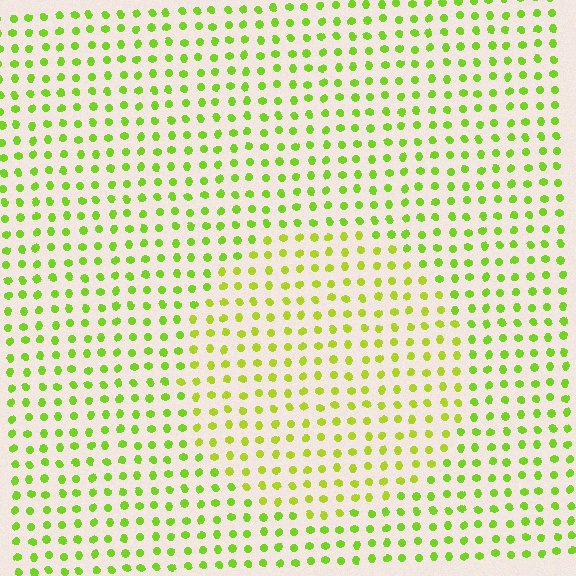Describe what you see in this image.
The image is filled with small lime elements in a uniform arrangement. A circle-shaped region is visible where the elements are tinted to a slightly different hue, forming a subtle color boundary.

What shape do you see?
I see a circle.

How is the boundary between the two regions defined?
The boundary is defined purely by a slight shift in hue (about 19 degrees). Spacing, size, and orientation are identical on both sides.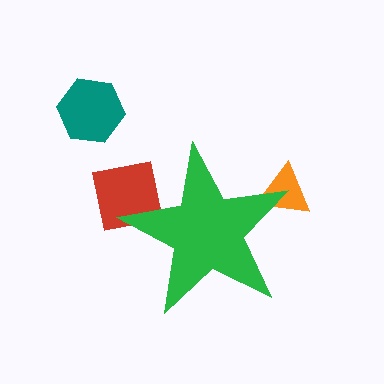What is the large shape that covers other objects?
A green star.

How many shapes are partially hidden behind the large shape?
2 shapes are partially hidden.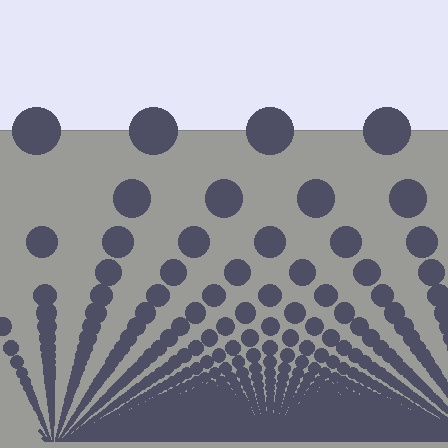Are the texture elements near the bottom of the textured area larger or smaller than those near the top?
Smaller. The gradient is inverted — elements near the bottom are smaller and denser.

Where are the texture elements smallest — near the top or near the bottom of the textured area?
Near the bottom.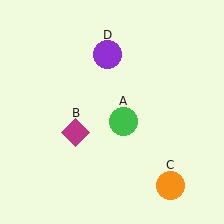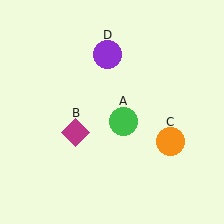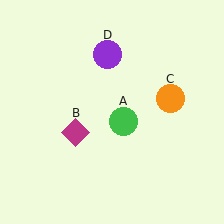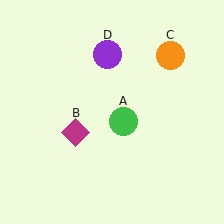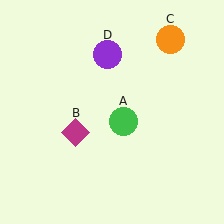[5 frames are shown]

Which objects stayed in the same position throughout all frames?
Green circle (object A) and magenta diamond (object B) and purple circle (object D) remained stationary.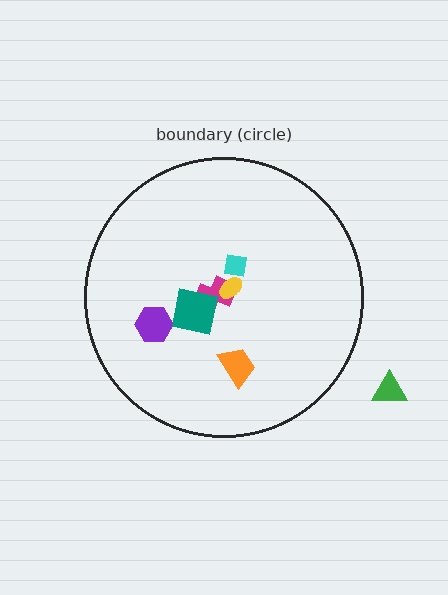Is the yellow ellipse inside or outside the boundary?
Inside.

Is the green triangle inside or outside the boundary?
Outside.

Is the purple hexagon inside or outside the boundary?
Inside.